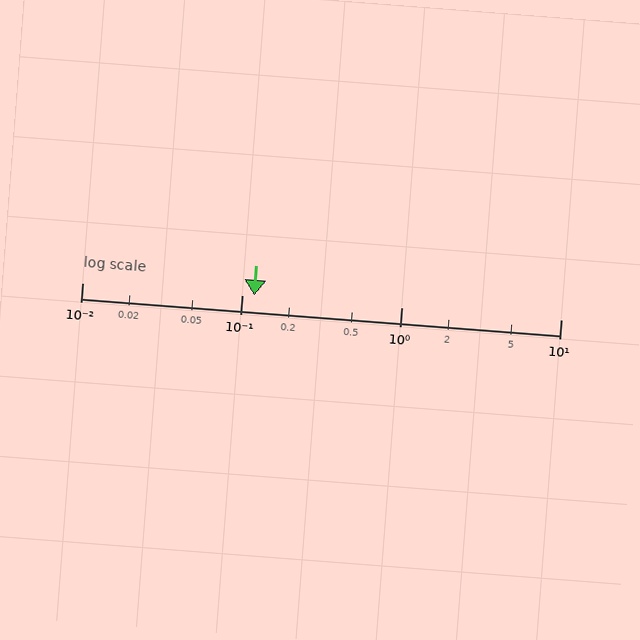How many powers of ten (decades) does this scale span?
The scale spans 3 decades, from 0.01 to 10.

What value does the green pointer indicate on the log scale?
The pointer indicates approximately 0.12.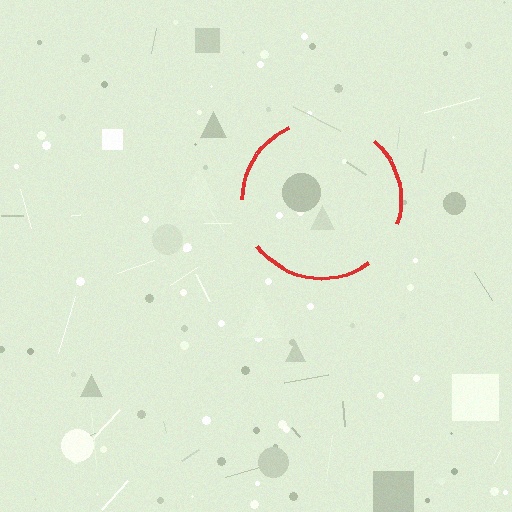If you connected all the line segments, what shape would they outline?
They would outline a circle.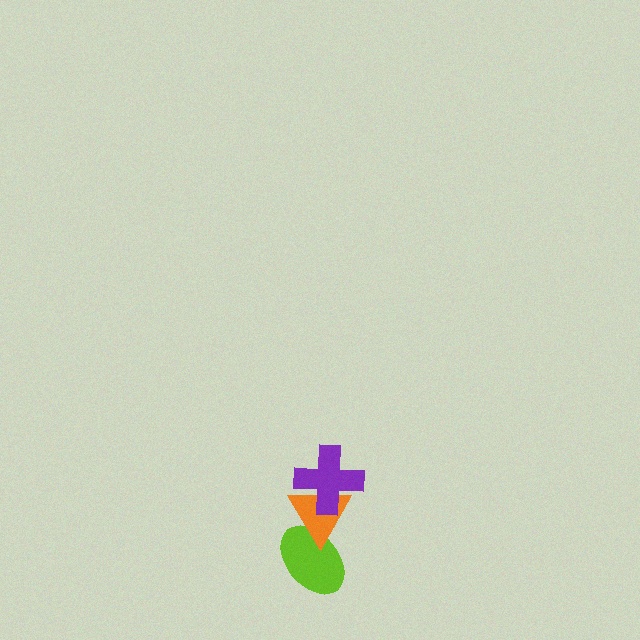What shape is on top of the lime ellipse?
The orange triangle is on top of the lime ellipse.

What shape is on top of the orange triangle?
The purple cross is on top of the orange triangle.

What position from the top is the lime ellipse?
The lime ellipse is 3rd from the top.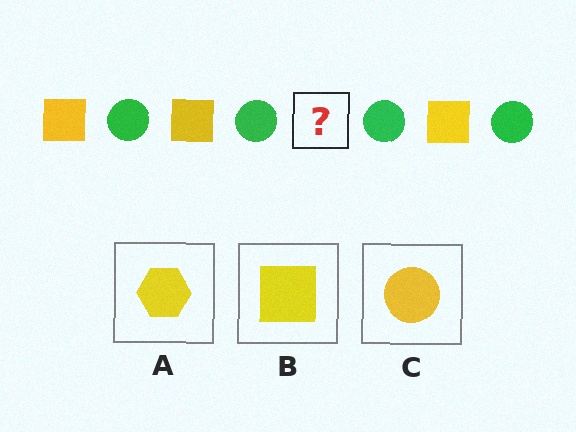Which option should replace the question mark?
Option B.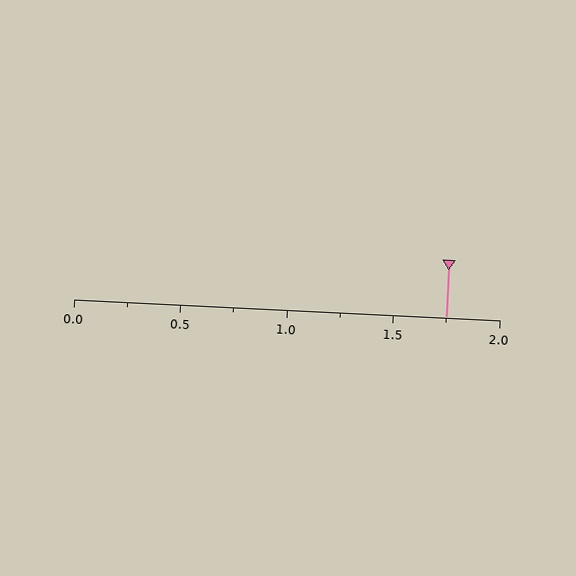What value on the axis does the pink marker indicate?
The marker indicates approximately 1.75.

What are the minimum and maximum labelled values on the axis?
The axis runs from 0.0 to 2.0.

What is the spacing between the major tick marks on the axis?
The major ticks are spaced 0.5 apart.